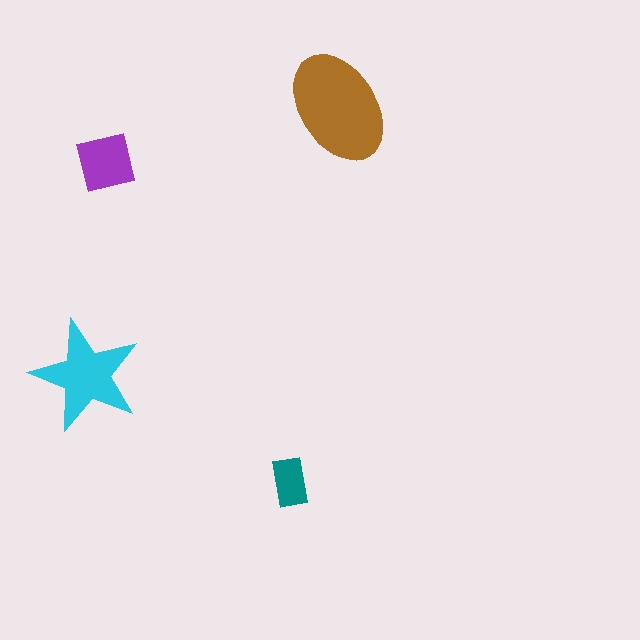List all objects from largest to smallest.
The brown ellipse, the cyan star, the purple square, the teal rectangle.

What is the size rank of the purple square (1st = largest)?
3rd.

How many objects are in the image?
There are 4 objects in the image.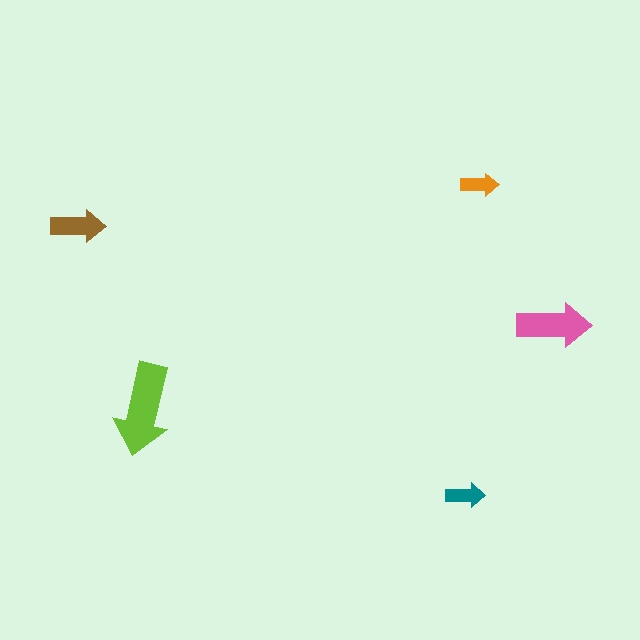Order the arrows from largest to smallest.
the lime one, the pink one, the brown one, the teal one, the orange one.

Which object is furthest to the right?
The pink arrow is rightmost.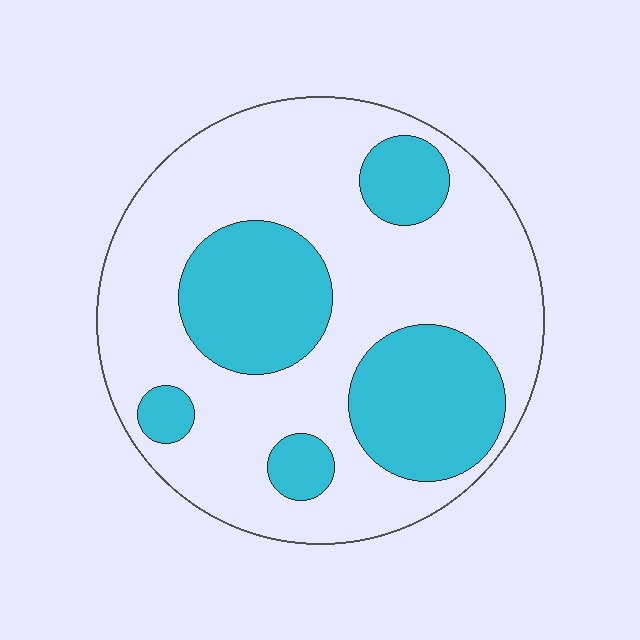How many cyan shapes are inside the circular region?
5.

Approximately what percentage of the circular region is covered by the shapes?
Approximately 30%.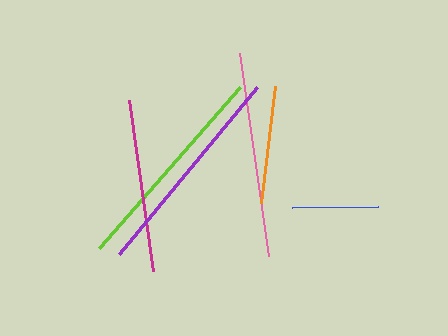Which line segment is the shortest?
The blue line is the shortest at approximately 86 pixels.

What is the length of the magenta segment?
The magenta segment is approximately 173 pixels long.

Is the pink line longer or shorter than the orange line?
The pink line is longer than the orange line.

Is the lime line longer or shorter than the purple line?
The purple line is longer than the lime line.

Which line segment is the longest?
The purple line is the longest at approximately 215 pixels.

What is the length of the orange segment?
The orange segment is approximately 118 pixels long.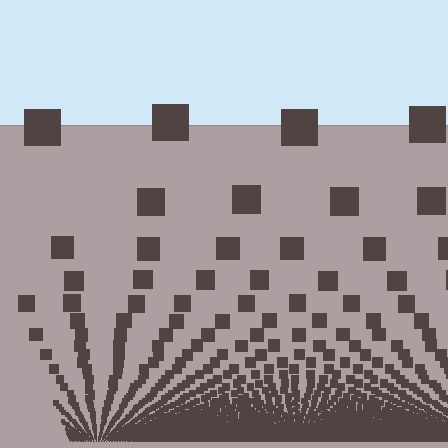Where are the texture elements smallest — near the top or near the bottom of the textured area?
Near the bottom.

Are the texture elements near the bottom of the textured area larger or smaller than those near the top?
Smaller. The gradient is inverted — elements near the bottom are smaller and denser.